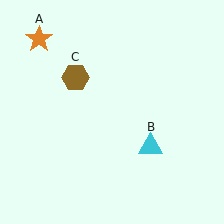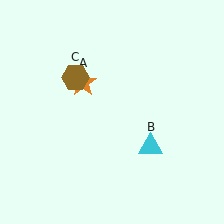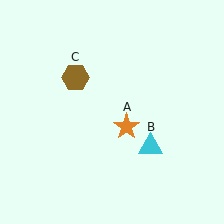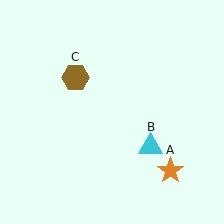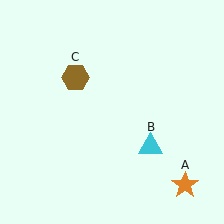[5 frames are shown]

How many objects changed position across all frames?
1 object changed position: orange star (object A).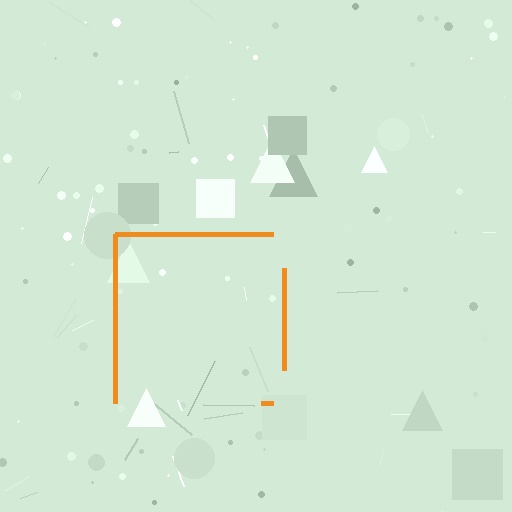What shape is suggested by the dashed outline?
The dashed outline suggests a square.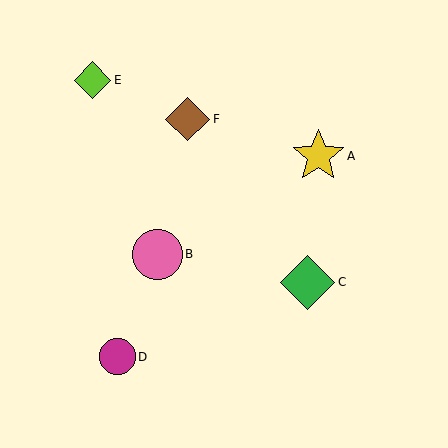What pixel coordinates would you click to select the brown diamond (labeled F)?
Click at (188, 119) to select the brown diamond F.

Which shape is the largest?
The green diamond (labeled C) is the largest.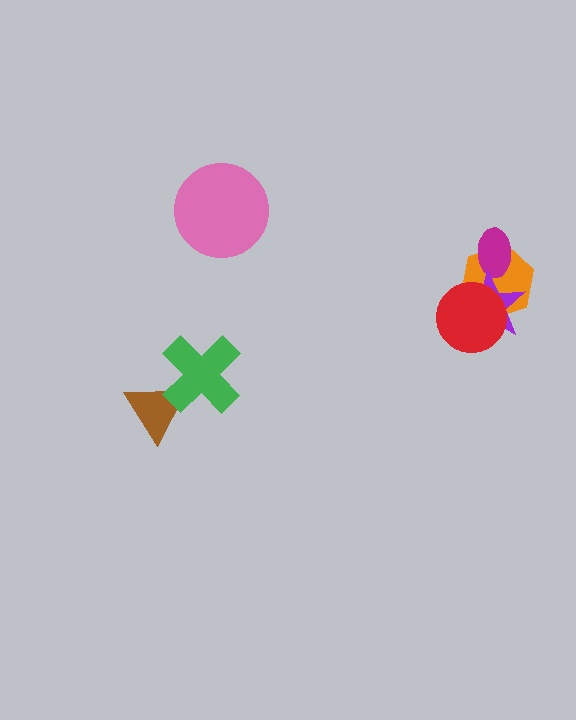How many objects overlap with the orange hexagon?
3 objects overlap with the orange hexagon.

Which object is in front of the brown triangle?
The green cross is in front of the brown triangle.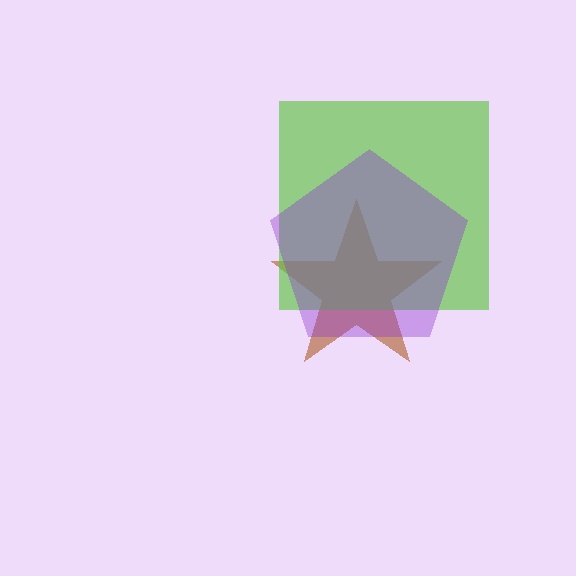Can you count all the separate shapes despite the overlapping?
Yes, there are 3 separate shapes.